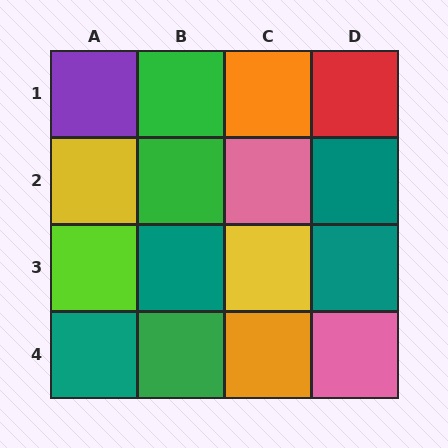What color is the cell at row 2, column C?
Pink.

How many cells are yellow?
2 cells are yellow.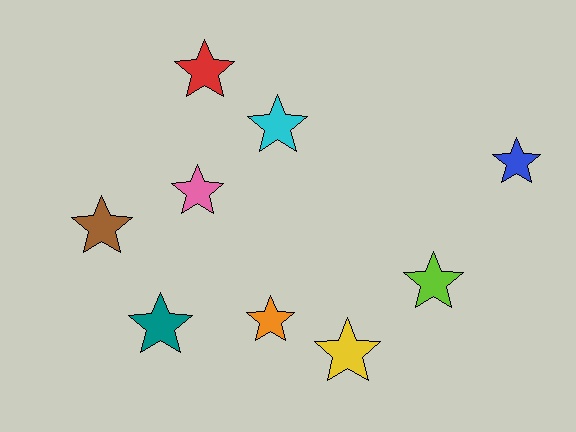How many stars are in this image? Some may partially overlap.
There are 9 stars.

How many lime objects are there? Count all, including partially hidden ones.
There is 1 lime object.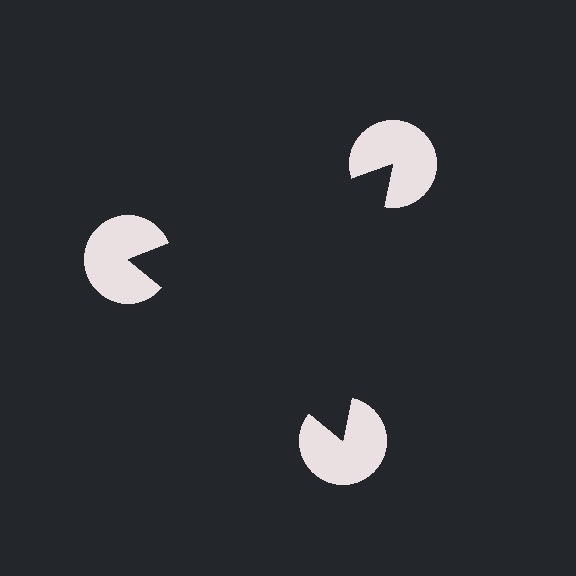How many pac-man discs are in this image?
There are 3 — one at each vertex of the illusory triangle.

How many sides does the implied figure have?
3 sides.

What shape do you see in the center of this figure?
An illusory triangle — its edges are inferred from the aligned wedge cuts in the pac-man discs, not physically drawn.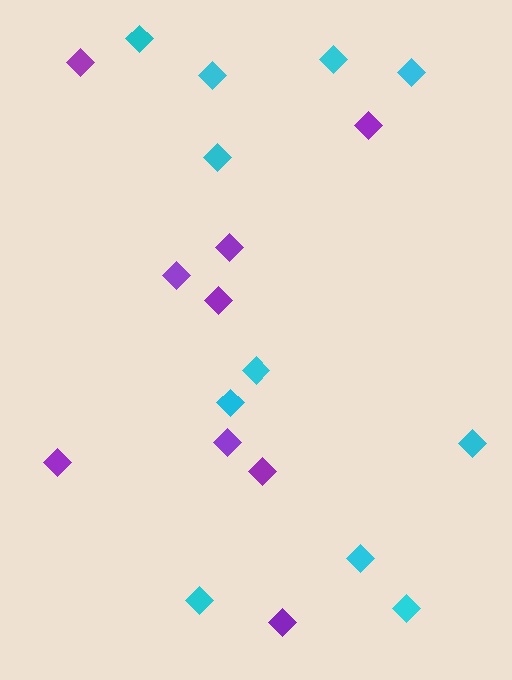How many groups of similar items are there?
There are 2 groups: one group of cyan diamonds (11) and one group of purple diamonds (9).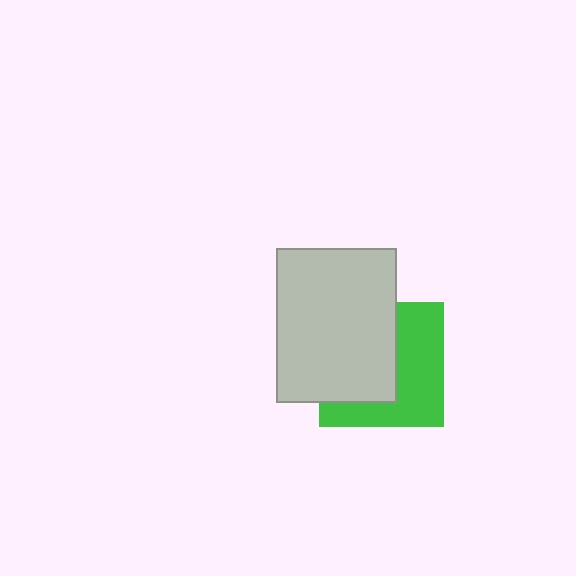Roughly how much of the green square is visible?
About half of it is visible (roughly 49%).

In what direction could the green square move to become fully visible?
The green square could move right. That would shift it out from behind the light gray rectangle entirely.